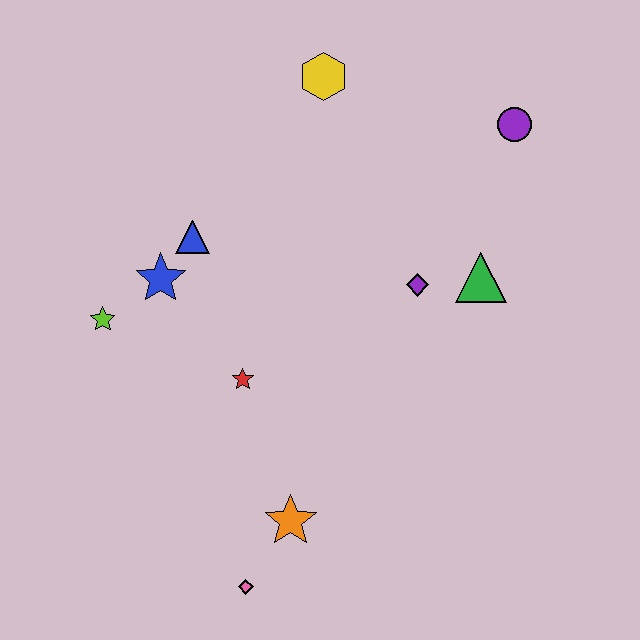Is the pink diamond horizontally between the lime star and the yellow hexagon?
Yes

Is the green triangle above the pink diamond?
Yes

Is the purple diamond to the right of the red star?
Yes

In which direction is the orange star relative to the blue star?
The orange star is below the blue star.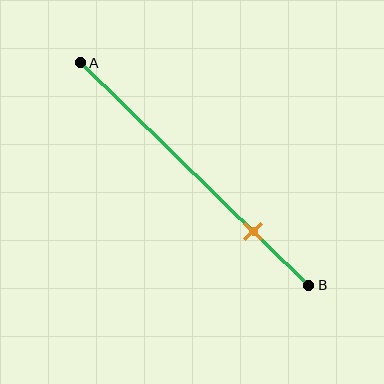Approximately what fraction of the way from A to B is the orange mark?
The orange mark is approximately 75% of the way from A to B.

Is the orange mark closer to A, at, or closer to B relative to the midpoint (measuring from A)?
The orange mark is closer to point B than the midpoint of segment AB.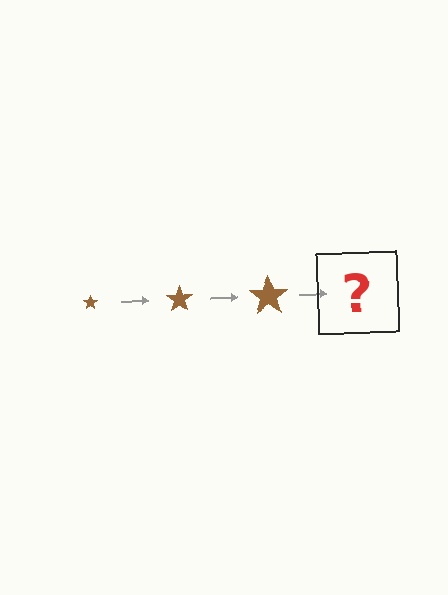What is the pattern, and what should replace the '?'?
The pattern is that the star gets progressively larger each step. The '?' should be a brown star, larger than the previous one.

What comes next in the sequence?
The next element should be a brown star, larger than the previous one.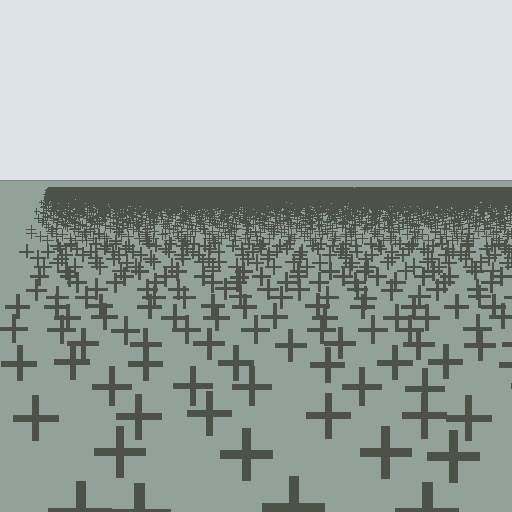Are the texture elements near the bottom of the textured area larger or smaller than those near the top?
Larger. Near the bottom, elements are closer to the viewer and appear at a bigger on-screen size.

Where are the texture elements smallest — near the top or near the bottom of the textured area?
Near the top.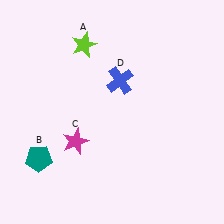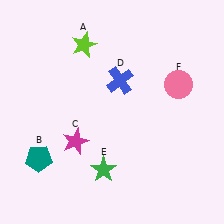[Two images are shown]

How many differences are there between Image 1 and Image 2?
There are 2 differences between the two images.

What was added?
A green star (E), a pink circle (F) were added in Image 2.